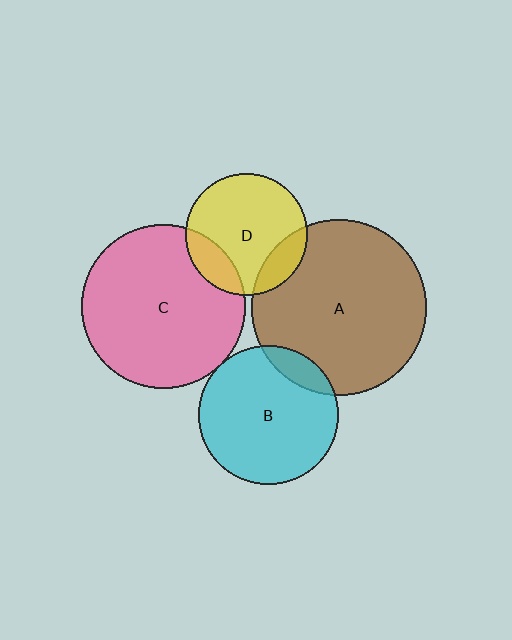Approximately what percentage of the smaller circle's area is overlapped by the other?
Approximately 15%.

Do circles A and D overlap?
Yes.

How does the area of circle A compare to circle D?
Approximately 2.0 times.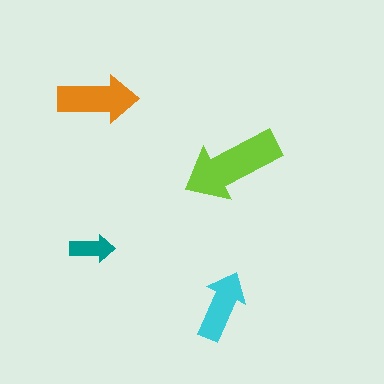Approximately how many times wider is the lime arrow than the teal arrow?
About 2 times wider.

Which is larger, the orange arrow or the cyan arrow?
The orange one.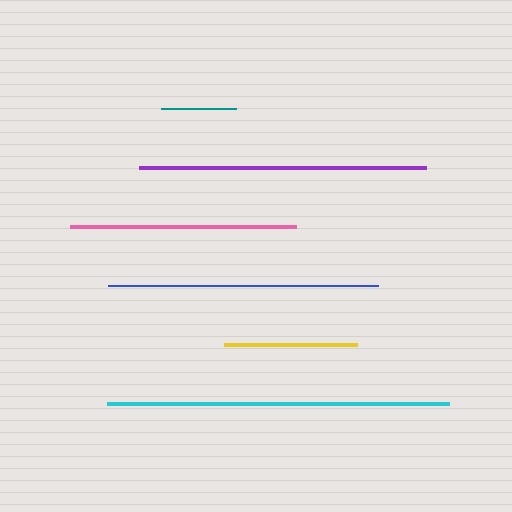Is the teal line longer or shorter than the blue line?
The blue line is longer than the teal line.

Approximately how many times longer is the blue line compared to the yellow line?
The blue line is approximately 2.0 times the length of the yellow line.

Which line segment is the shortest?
The teal line is the shortest at approximately 75 pixels.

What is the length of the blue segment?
The blue segment is approximately 271 pixels long.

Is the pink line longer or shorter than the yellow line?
The pink line is longer than the yellow line.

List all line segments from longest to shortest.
From longest to shortest: cyan, purple, blue, pink, yellow, teal.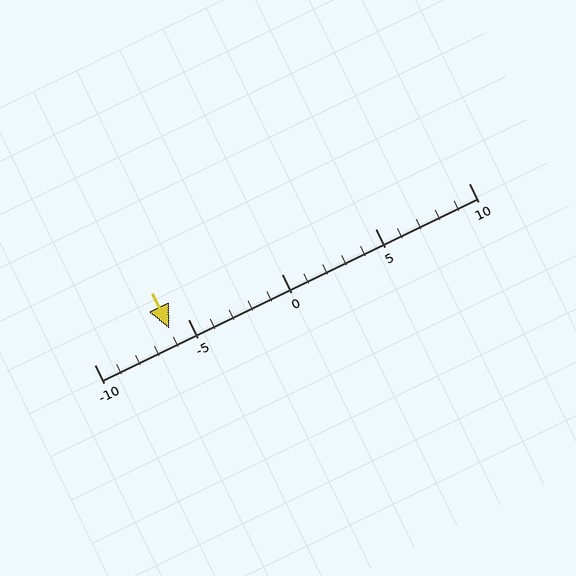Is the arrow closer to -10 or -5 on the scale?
The arrow is closer to -5.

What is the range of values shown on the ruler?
The ruler shows values from -10 to 10.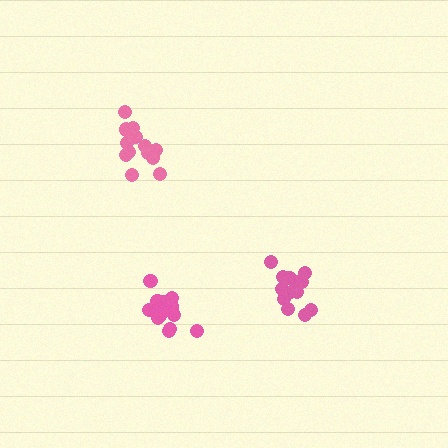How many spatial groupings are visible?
There are 3 spatial groupings.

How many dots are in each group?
Group 1: 18 dots, Group 2: 14 dots, Group 3: 14 dots (46 total).